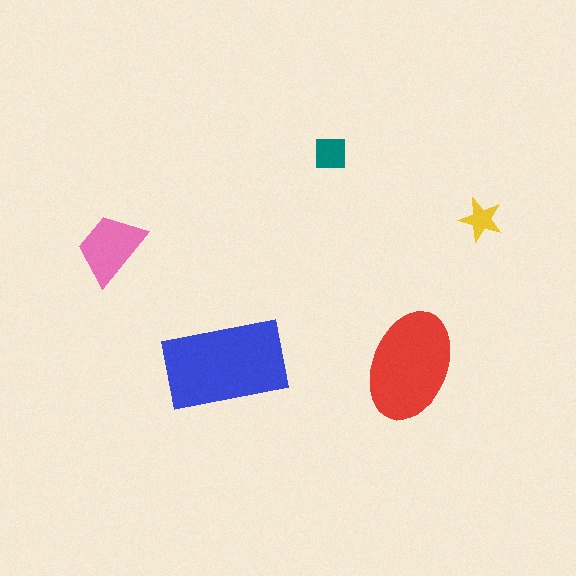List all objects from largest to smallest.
The blue rectangle, the red ellipse, the pink trapezoid, the teal square, the yellow star.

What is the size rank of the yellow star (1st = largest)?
5th.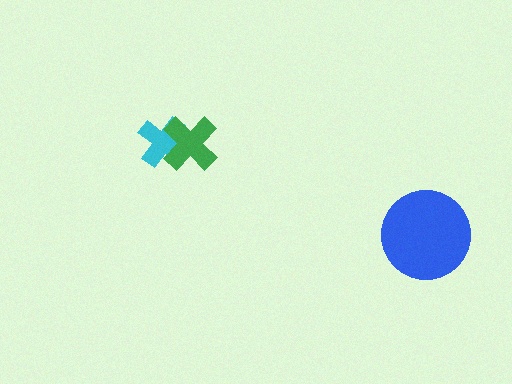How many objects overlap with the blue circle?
0 objects overlap with the blue circle.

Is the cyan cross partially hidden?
Yes, it is partially covered by another shape.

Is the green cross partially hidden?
No, no other shape covers it.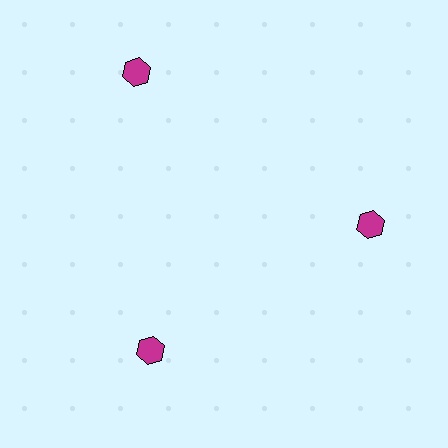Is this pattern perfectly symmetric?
No. The 3 magenta hexagons are arranged in a ring, but one element near the 11 o'clock position is pushed outward from the center, breaking the 3-fold rotational symmetry.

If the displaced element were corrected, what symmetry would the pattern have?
It would have 3-fold rotational symmetry — the pattern would map onto itself every 120 degrees.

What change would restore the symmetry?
The symmetry would be restored by moving it inward, back onto the ring so that all 3 hexagons sit at equal angles and equal distance from the center.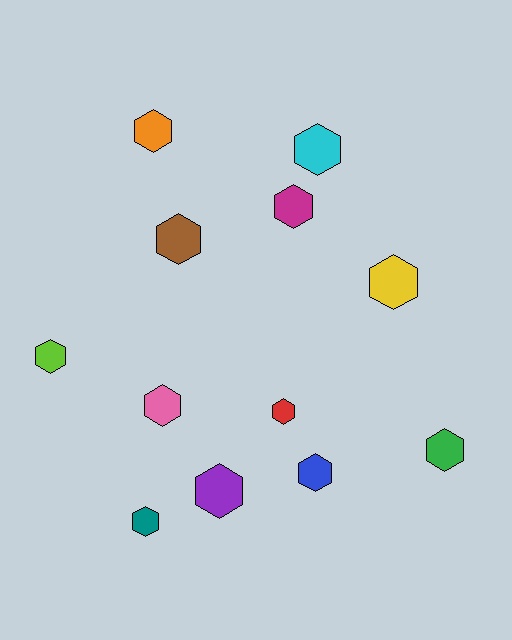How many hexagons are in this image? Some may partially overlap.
There are 12 hexagons.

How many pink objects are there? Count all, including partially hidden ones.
There is 1 pink object.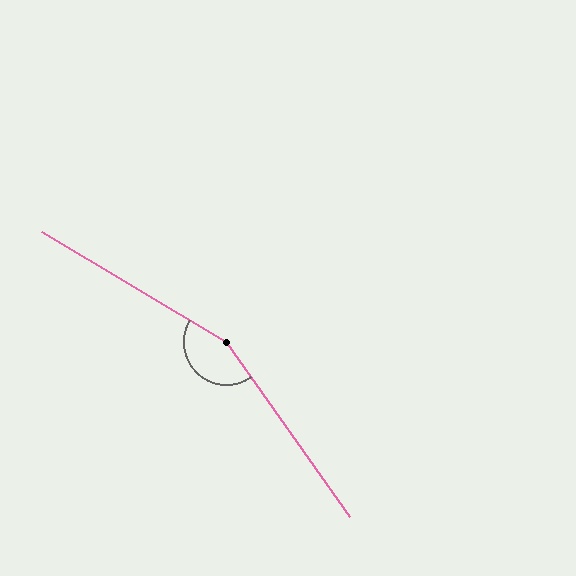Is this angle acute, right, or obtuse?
It is obtuse.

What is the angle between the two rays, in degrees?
Approximately 156 degrees.